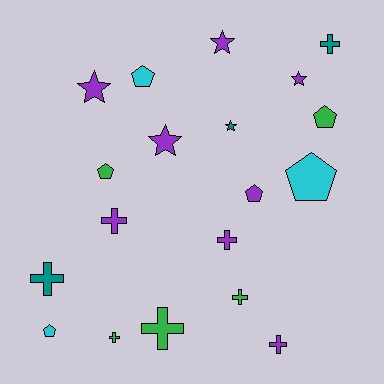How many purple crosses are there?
There are 3 purple crosses.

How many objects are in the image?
There are 19 objects.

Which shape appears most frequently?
Cross, with 8 objects.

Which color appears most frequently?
Purple, with 8 objects.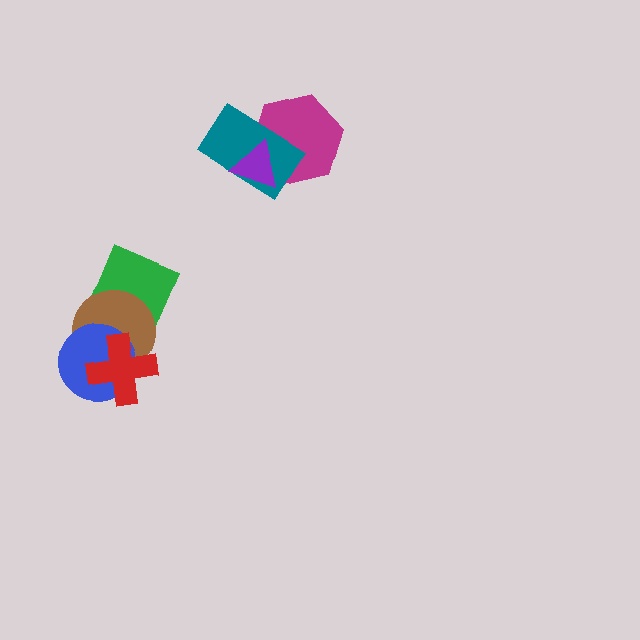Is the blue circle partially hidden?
Yes, it is partially covered by another shape.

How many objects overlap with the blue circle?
2 objects overlap with the blue circle.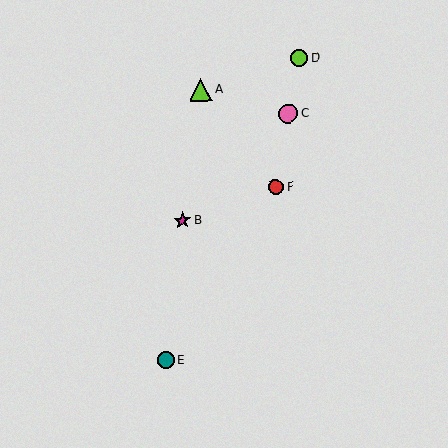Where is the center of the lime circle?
The center of the lime circle is at (299, 58).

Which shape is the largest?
The lime triangle (labeled A) is the largest.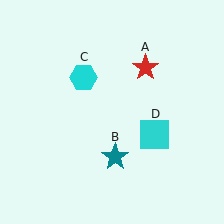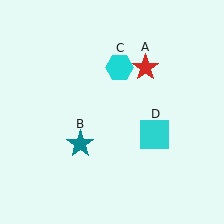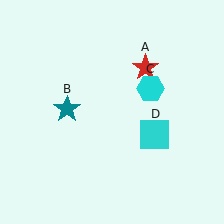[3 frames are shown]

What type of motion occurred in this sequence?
The teal star (object B), cyan hexagon (object C) rotated clockwise around the center of the scene.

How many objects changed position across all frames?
2 objects changed position: teal star (object B), cyan hexagon (object C).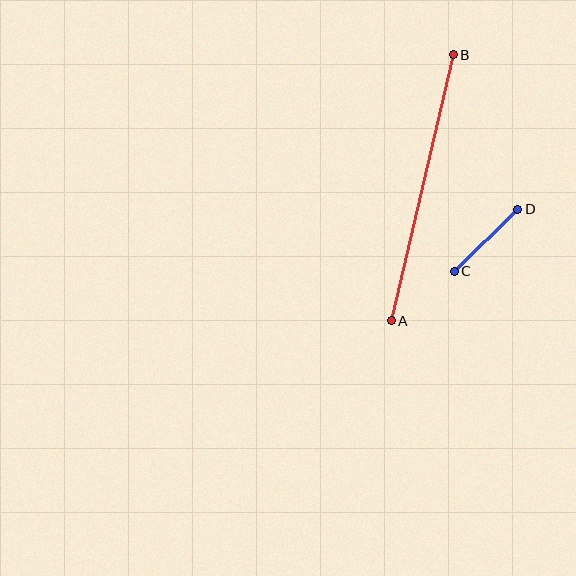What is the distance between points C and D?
The distance is approximately 89 pixels.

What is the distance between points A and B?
The distance is approximately 273 pixels.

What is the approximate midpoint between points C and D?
The midpoint is at approximately (486, 240) pixels.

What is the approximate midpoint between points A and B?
The midpoint is at approximately (422, 188) pixels.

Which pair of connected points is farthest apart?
Points A and B are farthest apart.